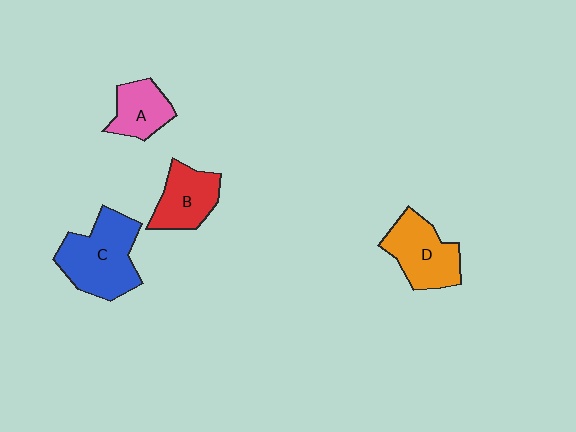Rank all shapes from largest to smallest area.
From largest to smallest: C (blue), D (orange), B (red), A (pink).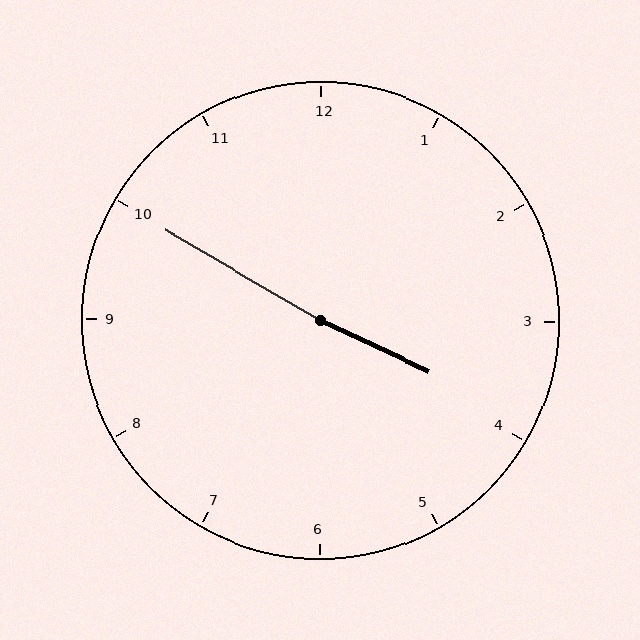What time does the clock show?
3:50.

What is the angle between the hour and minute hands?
Approximately 175 degrees.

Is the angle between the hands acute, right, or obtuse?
It is obtuse.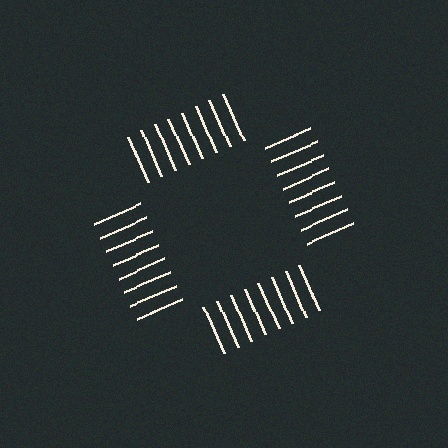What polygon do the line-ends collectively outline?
An illusory square — the line segments terminate on its edges but no continuous stroke is drawn.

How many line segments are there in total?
32 — 8 along each of the 4 edges.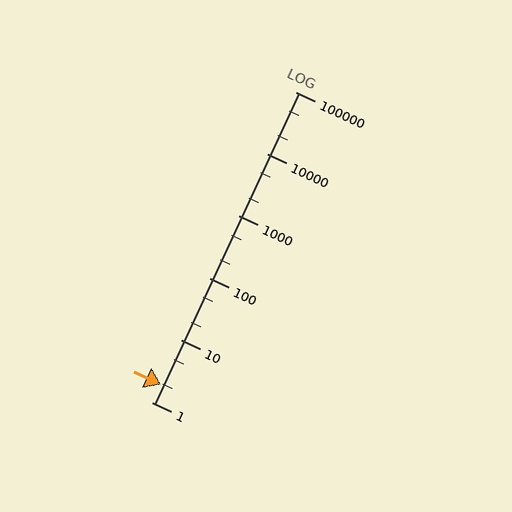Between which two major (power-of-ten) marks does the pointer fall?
The pointer is between 1 and 10.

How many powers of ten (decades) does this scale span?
The scale spans 5 decades, from 1 to 100000.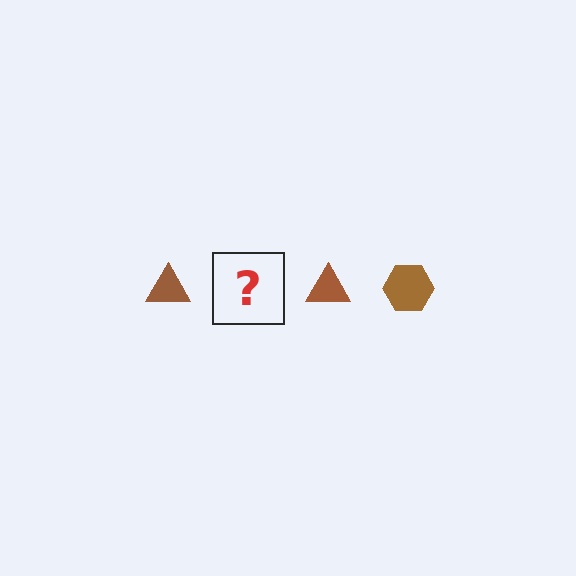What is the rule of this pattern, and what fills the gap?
The rule is that the pattern cycles through triangle, hexagon shapes in brown. The gap should be filled with a brown hexagon.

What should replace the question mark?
The question mark should be replaced with a brown hexagon.